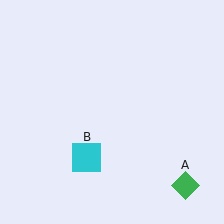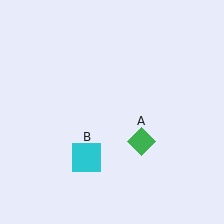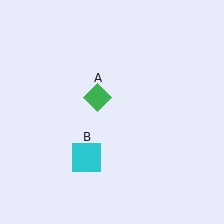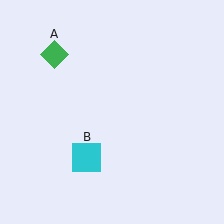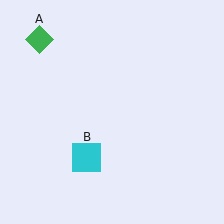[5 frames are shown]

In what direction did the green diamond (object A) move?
The green diamond (object A) moved up and to the left.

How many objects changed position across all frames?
1 object changed position: green diamond (object A).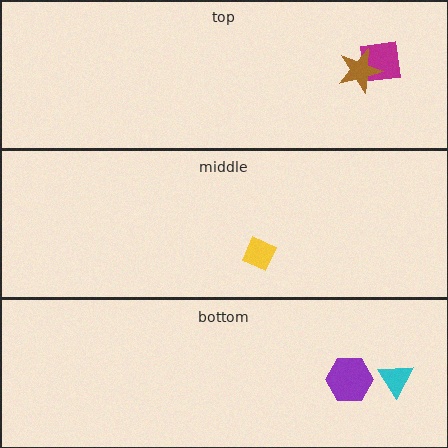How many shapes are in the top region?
2.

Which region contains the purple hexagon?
The bottom region.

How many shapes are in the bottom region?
2.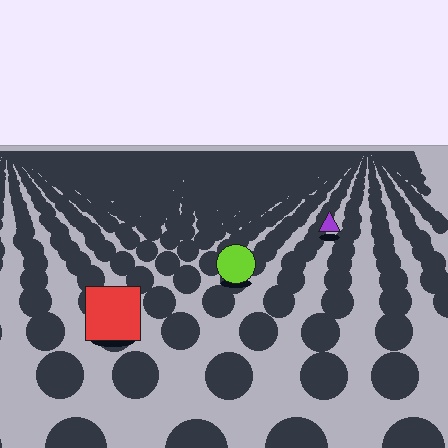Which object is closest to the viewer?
The red square is closest. The texture marks near it are larger and more spread out.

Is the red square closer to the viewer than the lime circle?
Yes. The red square is closer — you can tell from the texture gradient: the ground texture is coarser near it.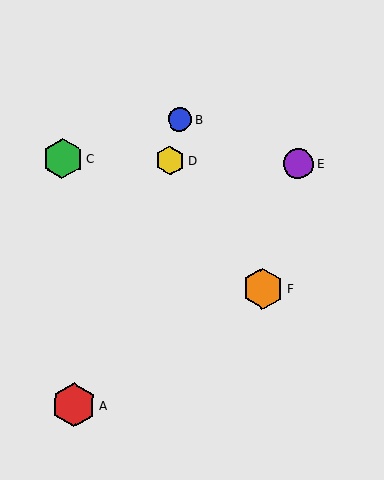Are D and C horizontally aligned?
Yes, both are at y≈161.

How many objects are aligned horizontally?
3 objects (C, D, E) are aligned horizontally.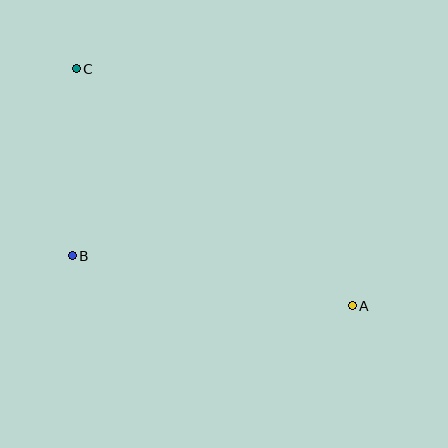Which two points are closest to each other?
Points B and C are closest to each other.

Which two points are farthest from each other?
Points A and C are farthest from each other.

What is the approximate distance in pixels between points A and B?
The distance between A and B is approximately 284 pixels.